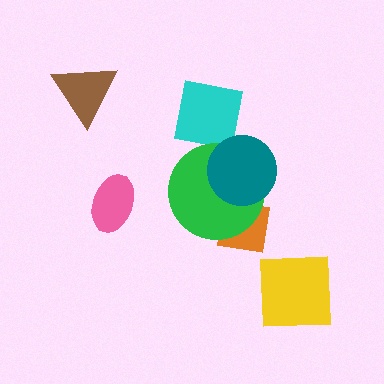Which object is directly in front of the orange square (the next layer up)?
The green circle is directly in front of the orange square.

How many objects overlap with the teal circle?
2 objects overlap with the teal circle.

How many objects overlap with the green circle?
2 objects overlap with the green circle.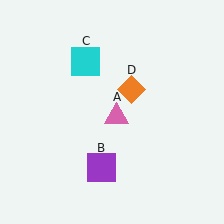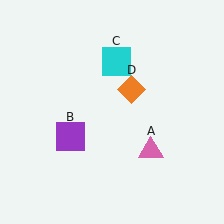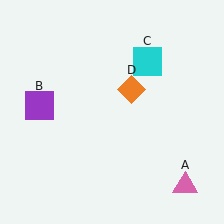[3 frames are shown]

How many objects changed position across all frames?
3 objects changed position: pink triangle (object A), purple square (object B), cyan square (object C).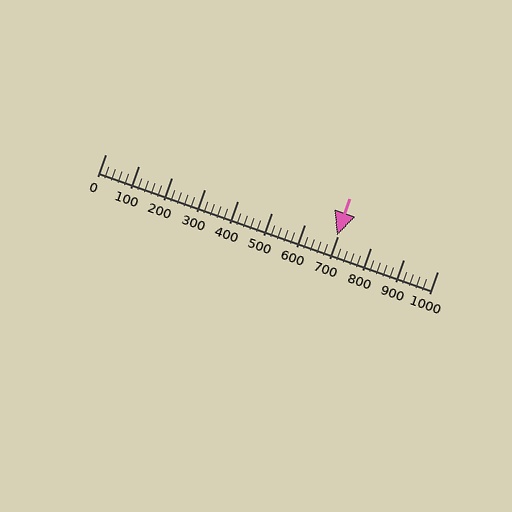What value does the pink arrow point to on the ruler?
The pink arrow points to approximately 699.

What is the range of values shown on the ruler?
The ruler shows values from 0 to 1000.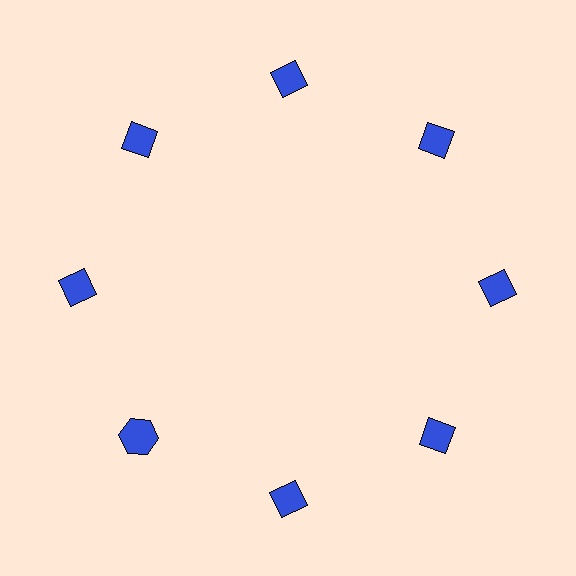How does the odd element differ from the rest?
It has a different shape: hexagon instead of diamond.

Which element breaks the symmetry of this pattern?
The blue hexagon at roughly the 8 o'clock position breaks the symmetry. All other shapes are blue diamonds.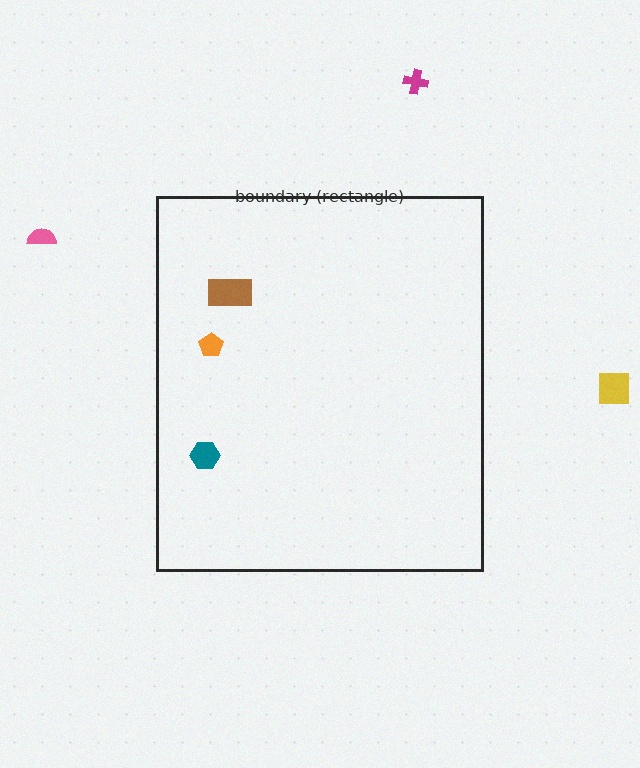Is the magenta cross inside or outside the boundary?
Outside.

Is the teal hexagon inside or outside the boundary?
Inside.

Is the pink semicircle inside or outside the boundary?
Outside.